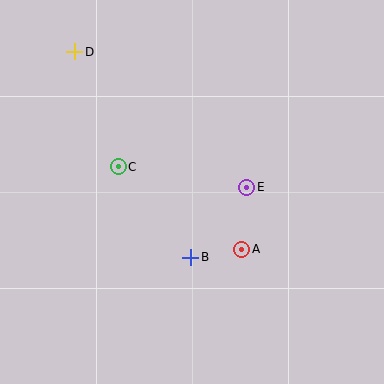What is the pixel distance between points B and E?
The distance between B and E is 90 pixels.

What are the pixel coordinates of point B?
Point B is at (191, 257).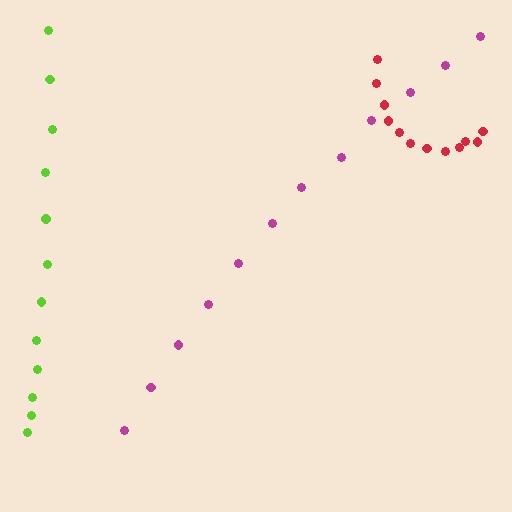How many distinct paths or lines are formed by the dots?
There are 3 distinct paths.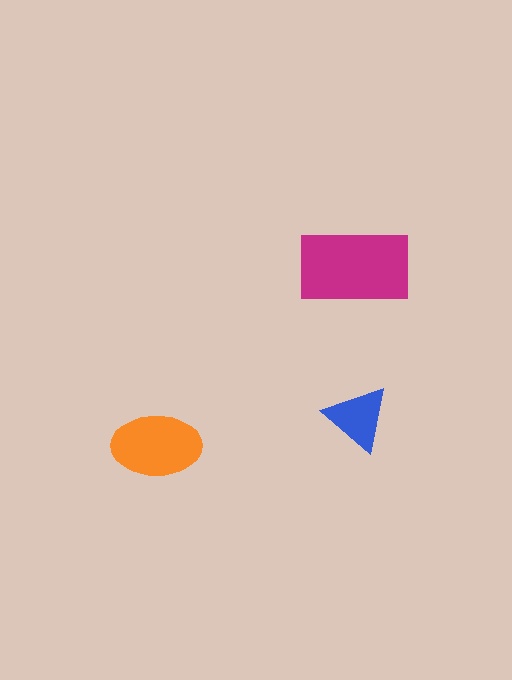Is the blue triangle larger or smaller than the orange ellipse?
Smaller.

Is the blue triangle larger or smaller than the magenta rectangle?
Smaller.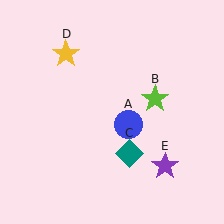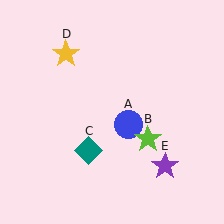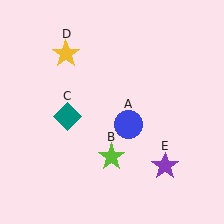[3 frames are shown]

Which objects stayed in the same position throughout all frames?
Blue circle (object A) and yellow star (object D) and purple star (object E) remained stationary.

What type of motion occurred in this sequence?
The lime star (object B), teal diamond (object C) rotated clockwise around the center of the scene.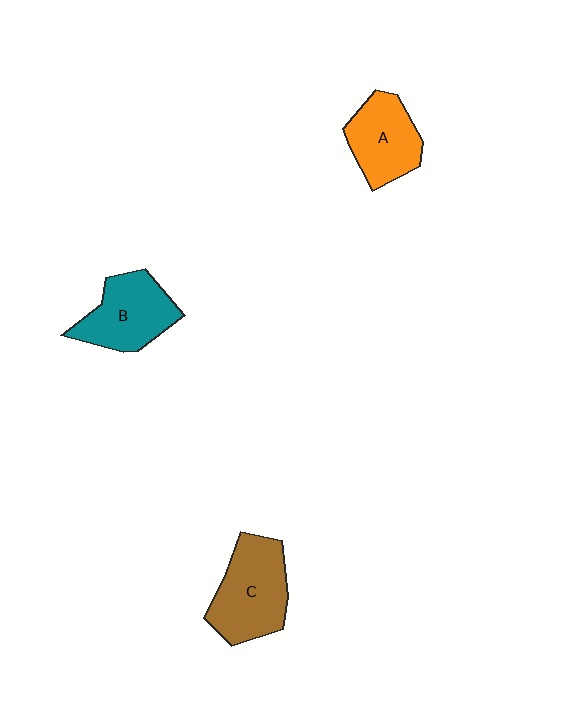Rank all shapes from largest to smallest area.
From largest to smallest: C (brown), B (teal), A (orange).